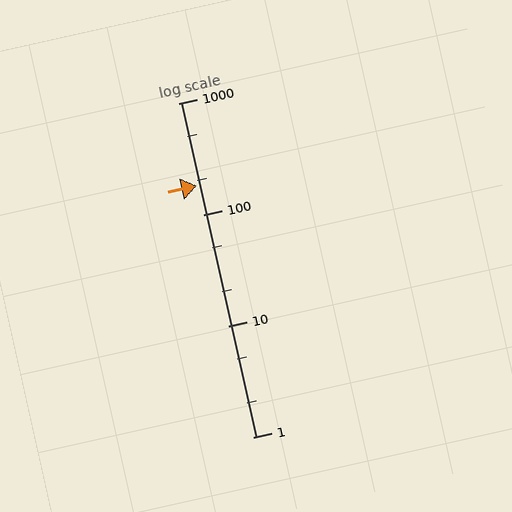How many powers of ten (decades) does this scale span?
The scale spans 3 decades, from 1 to 1000.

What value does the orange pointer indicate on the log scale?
The pointer indicates approximately 180.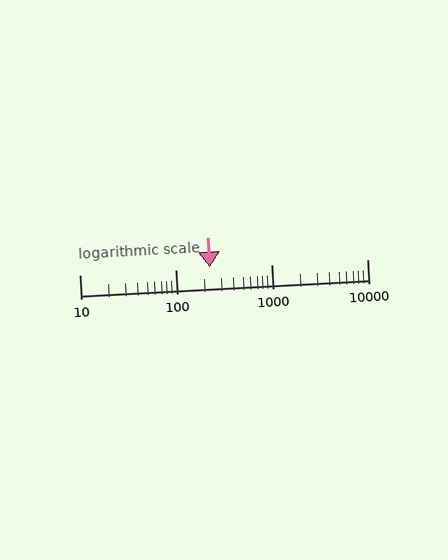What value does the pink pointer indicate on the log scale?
The pointer indicates approximately 230.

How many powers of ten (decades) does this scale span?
The scale spans 3 decades, from 10 to 10000.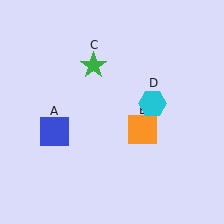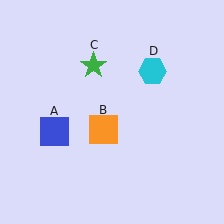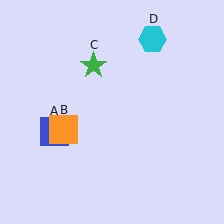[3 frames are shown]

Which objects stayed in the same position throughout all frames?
Blue square (object A) and green star (object C) remained stationary.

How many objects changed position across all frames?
2 objects changed position: orange square (object B), cyan hexagon (object D).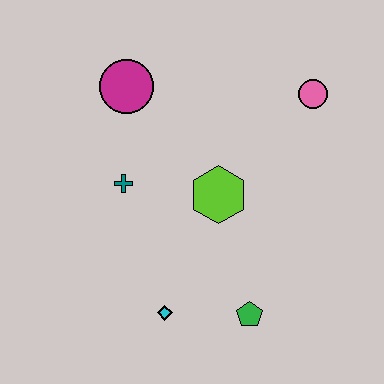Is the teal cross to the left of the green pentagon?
Yes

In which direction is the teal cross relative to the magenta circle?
The teal cross is below the magenta circle.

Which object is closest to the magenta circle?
The teal cross is closest to the magenta circle.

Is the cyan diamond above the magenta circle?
No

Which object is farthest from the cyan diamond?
The pink circle is farthest from the cyan diamond.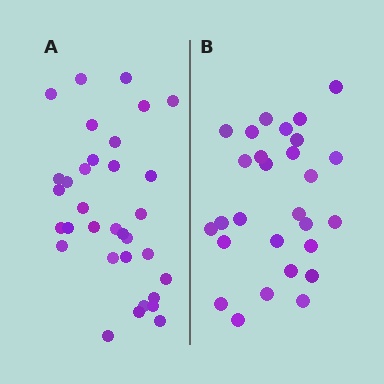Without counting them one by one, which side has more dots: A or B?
Region A (the left region) has more dots.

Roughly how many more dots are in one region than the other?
Region A has about 5 more dots than region B.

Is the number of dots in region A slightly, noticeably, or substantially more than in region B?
Region A has only slightly more — the two regions are fairly close. The ratio is roughly 1.2 to 1.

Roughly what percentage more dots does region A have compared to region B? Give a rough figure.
About 20% more.